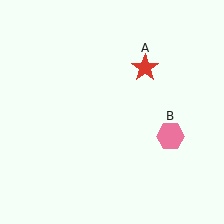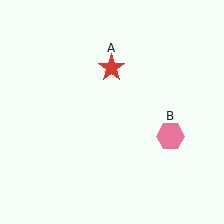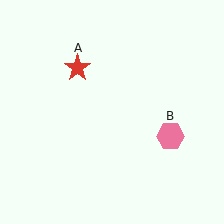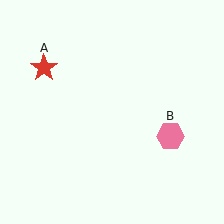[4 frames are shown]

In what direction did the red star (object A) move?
The red star (object A) moved left.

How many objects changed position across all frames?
1 object changed position: red star (object A).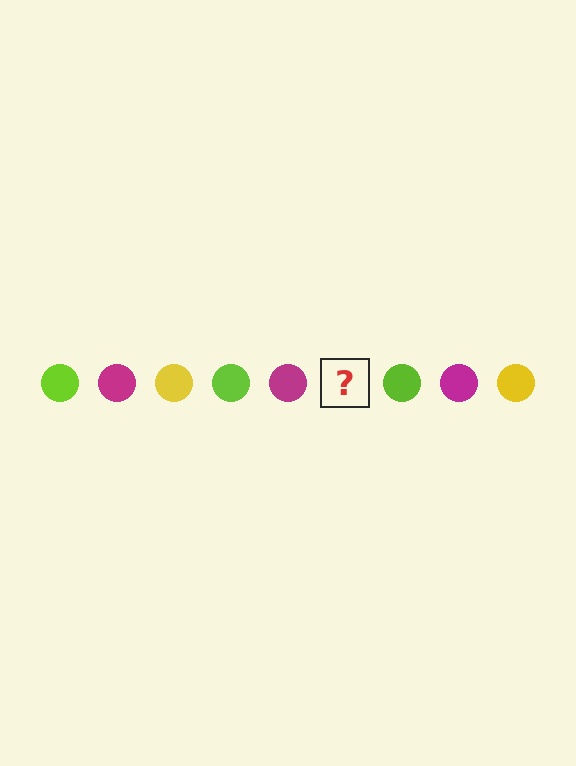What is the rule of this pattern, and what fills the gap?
The rule is that the pattern cycles through lime, magenta, yellow circles. The gap should be filled with a yellow circle.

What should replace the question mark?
The question mark should be replaced with a yellow circle.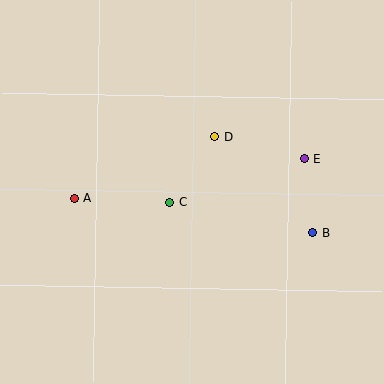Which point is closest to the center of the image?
Point C at (170, 202) is closest to the center.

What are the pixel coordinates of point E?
Point E is at (304, 159).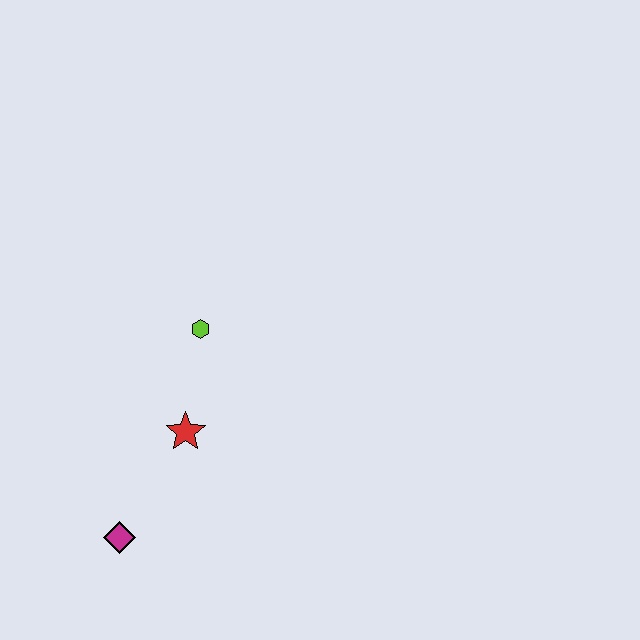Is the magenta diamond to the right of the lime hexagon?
No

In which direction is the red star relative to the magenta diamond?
The red star is above the magenta diamond.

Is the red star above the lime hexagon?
No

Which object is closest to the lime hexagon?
The red star is closest to the lime hexagon.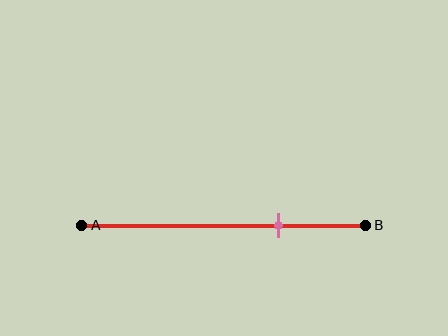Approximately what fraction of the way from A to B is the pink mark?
The pink mark is approximately 70% of the way from A to B.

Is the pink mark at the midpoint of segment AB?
No, the mark is at about 70% from A, not at the 50% midpoint.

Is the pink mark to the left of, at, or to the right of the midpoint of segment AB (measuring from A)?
The pink mark is to the right of the midpoint of segment AB.